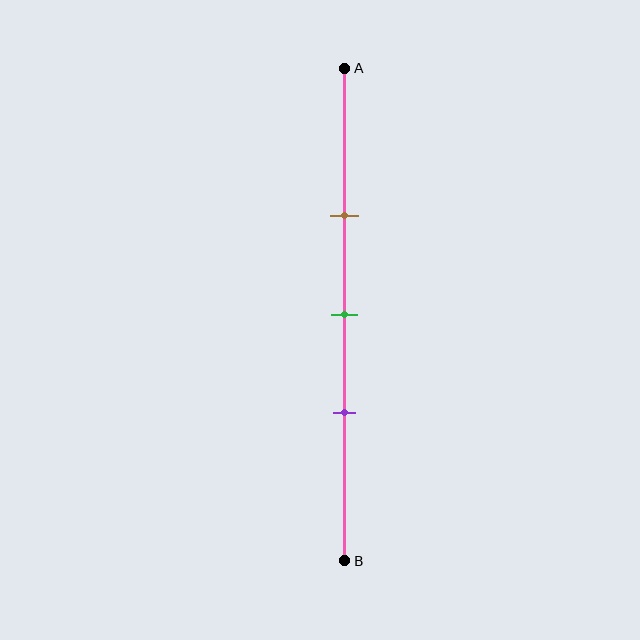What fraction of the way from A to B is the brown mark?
The brown mark is approximately 30% (0.3) of the way from A to B.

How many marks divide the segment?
There are 3 marks dividing the segment.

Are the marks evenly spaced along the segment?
Yes, the marks are approximately evenly spaced.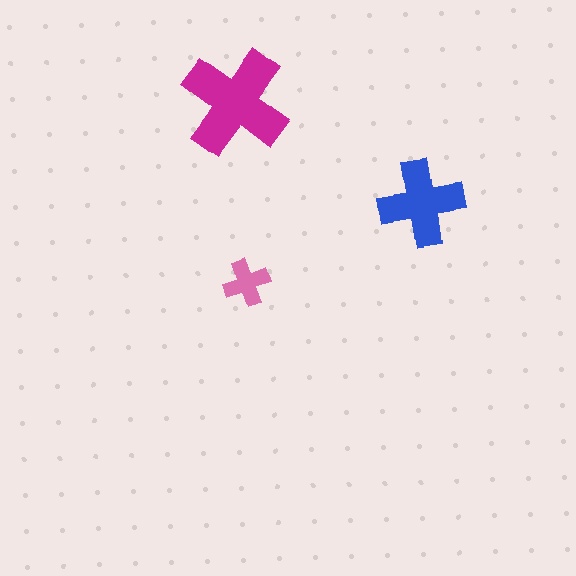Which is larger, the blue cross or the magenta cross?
The magenta one.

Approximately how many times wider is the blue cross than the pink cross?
About 2 times wider.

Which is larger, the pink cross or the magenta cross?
The magenta one.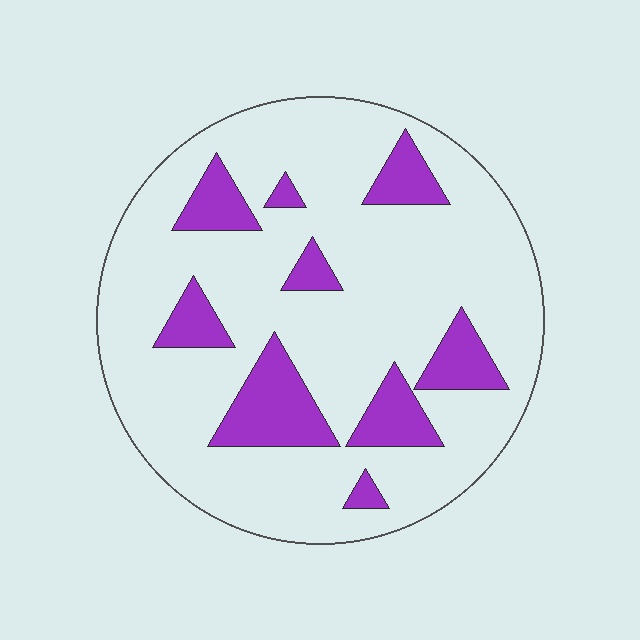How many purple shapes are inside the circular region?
9.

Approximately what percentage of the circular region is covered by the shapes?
Approximately 20%.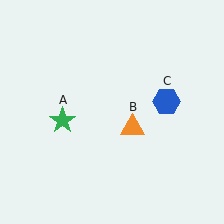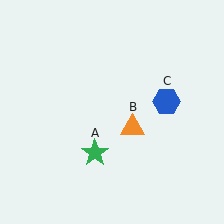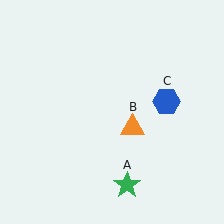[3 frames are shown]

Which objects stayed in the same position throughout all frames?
Orange triangle (object B) and blue hexagon (object C) remained stationary.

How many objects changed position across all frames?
1 object changed position: green star (object A).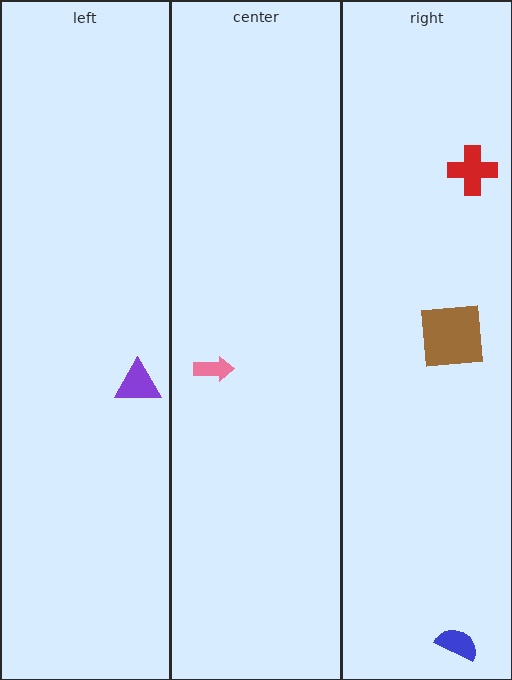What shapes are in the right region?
The red cross, the blue semicircle, the brown square.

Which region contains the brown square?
The right region.